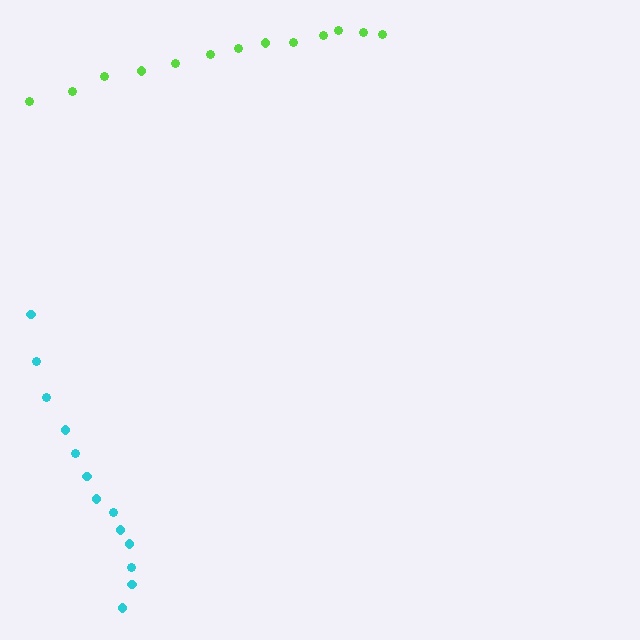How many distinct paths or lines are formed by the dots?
There are 2 distinct paths.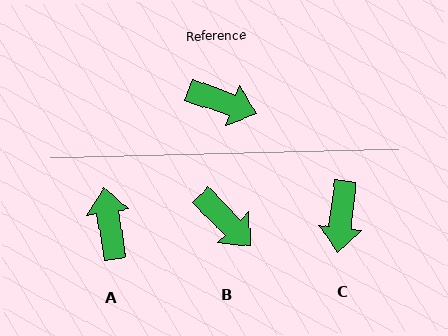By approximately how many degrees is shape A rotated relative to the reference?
Approximately 119 degrees counter-clockwise.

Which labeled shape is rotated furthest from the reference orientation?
A, about 119 degrees away.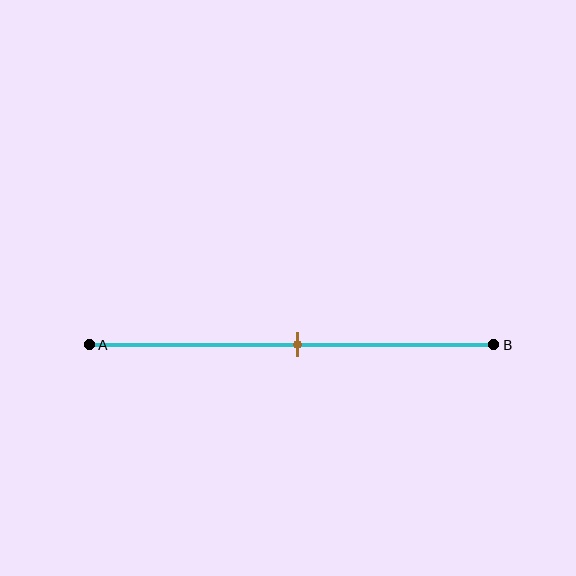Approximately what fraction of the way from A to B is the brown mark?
The brown mark is approximately 50% of the way from A to B.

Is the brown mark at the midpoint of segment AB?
Yes, the mark is approximately at the midpoint.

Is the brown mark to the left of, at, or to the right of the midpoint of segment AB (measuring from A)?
The brown mark is approximately at the midpoint of segment AB.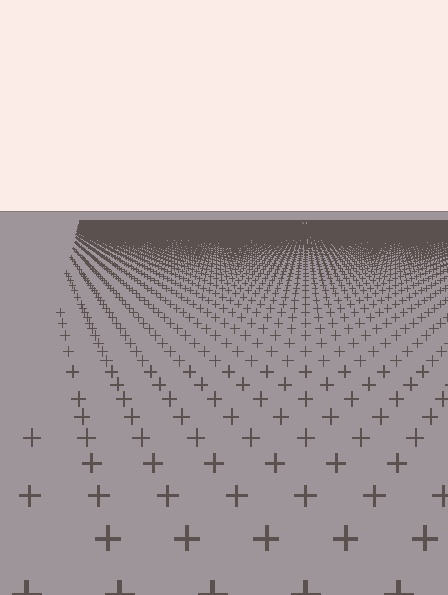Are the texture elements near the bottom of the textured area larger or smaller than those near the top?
Larger. Near the bottom, elements are closer to the viewer and appear at a bigger on-screen size.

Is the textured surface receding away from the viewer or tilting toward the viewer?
The surface is receding away from the viewer. Texture elements get smaller and denser toward the top.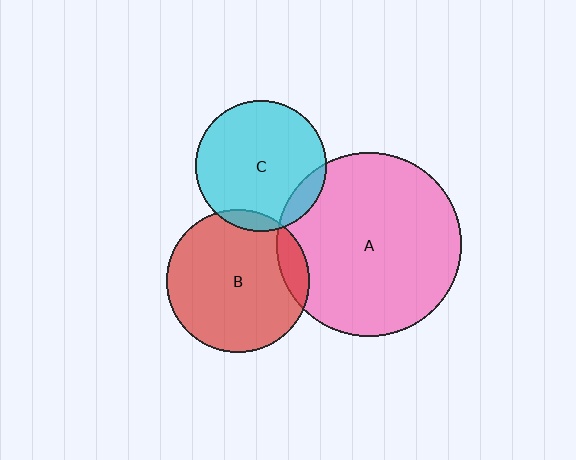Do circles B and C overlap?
Yes.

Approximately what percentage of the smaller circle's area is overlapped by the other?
Approximately 5%.